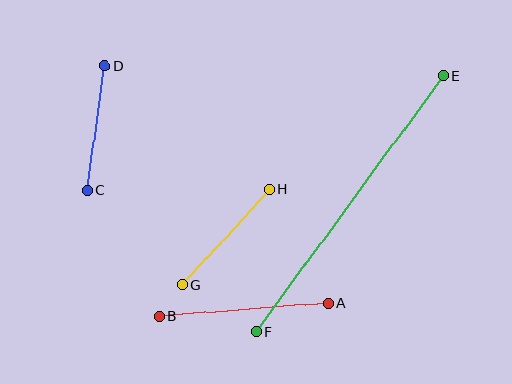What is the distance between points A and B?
The distance is approximately 170 pixels.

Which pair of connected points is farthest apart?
Points E and F are farthest apart.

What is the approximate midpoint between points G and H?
The midpoint is at approximately (226, 237) pixels.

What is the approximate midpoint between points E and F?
The midpoint is at approximately (350, 204) pixels.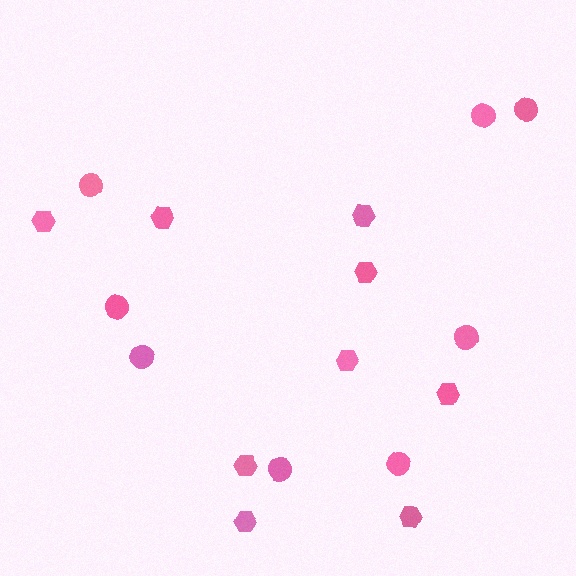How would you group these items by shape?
There are 2 groups: one group of circles (8) and one group of hexagons (9).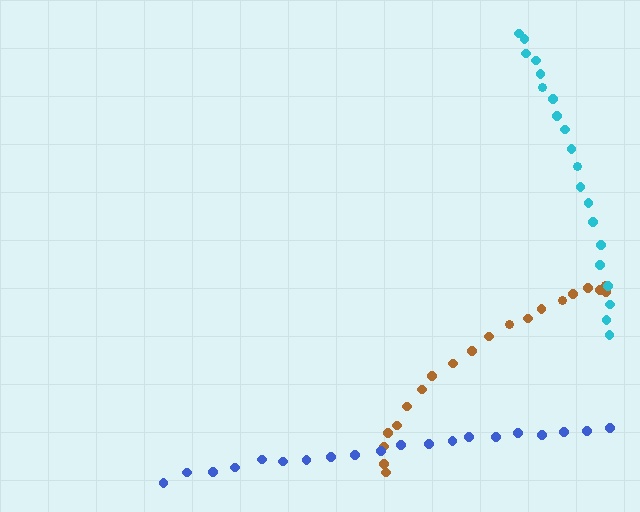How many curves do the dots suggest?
There are 3 distinct paths.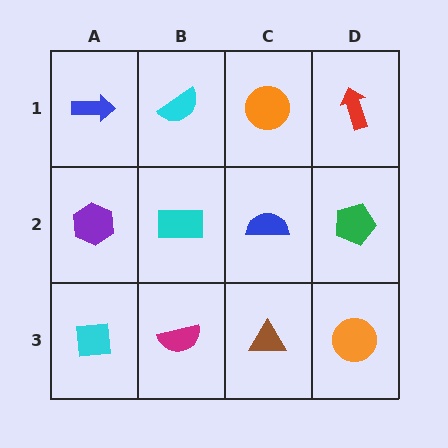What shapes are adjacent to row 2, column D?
A red arrow (row 1, column D), an orange circle (row 3, column D), a blue semicircle (row 2, column C).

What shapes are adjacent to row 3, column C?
A blue semicircle (row 2, column C), a magenta semicircle (row 3, column B), an orange circle (row 3, column D).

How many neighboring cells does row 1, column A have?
2.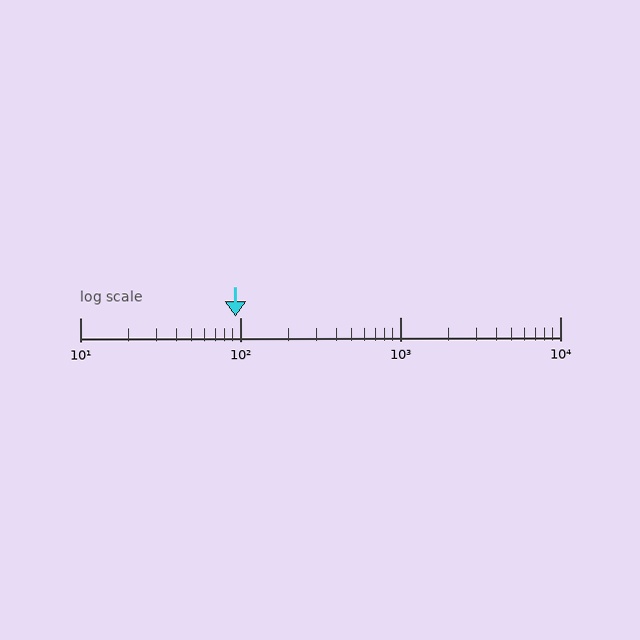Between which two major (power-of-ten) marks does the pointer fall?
The pointer is between 10 and 100.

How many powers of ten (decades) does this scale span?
The scale spans 3 decades, from 10 to 10000.